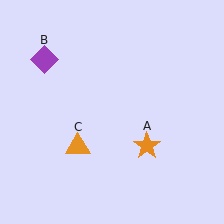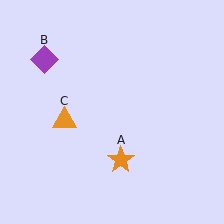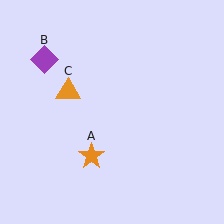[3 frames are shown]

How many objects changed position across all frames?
2 objects changed position: orange star (object A), orange triangle (object C).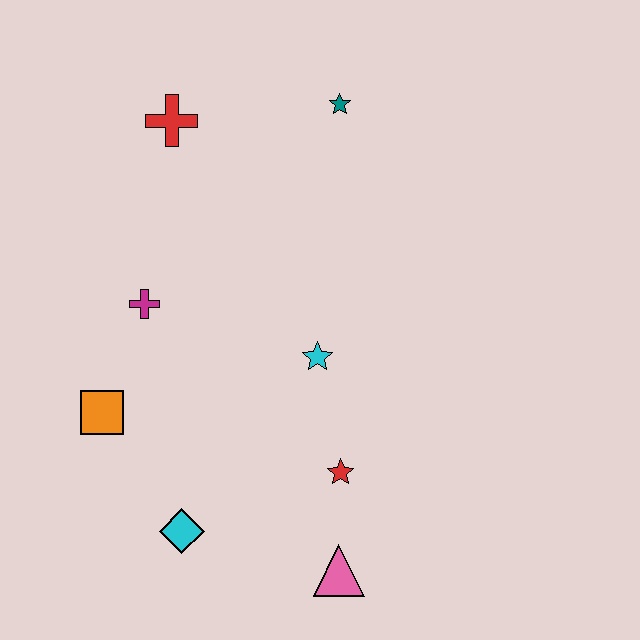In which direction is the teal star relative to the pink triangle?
The teal star is above the pink triangle.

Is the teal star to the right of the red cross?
Yes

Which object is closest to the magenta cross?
The orange square is closest to the magenta cross.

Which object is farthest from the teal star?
The pink triangle is farthest from the teal star.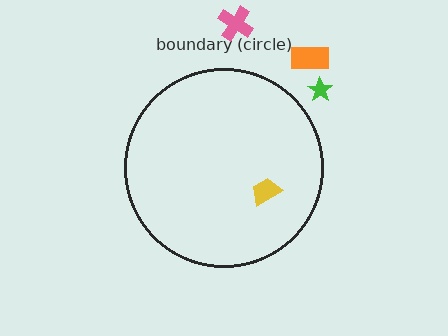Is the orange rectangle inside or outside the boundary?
Outside.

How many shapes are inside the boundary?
1 inside, 3 outside.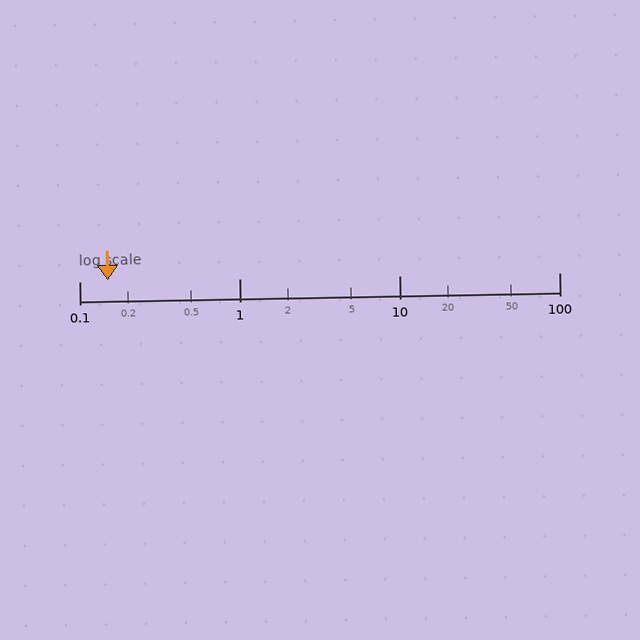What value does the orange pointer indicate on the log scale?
The pointer indicates approximately 0.15.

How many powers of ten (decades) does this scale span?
The scale spans 3 decades, from 0.1 to 100.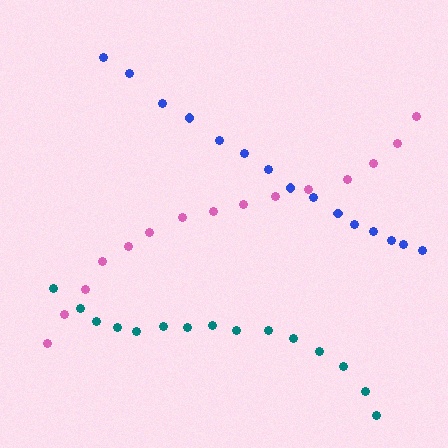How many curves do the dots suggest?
There are 3 distinct paths.